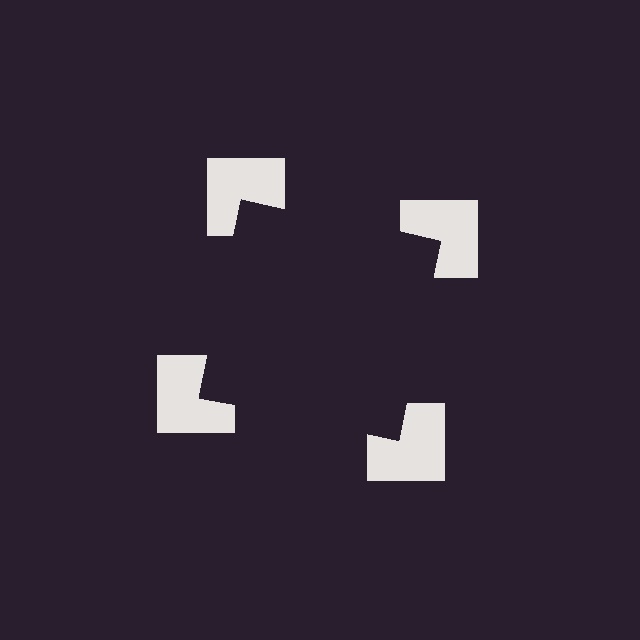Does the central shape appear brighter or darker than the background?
It typically appears slightly darker than the background, even though no actual brightness change is drawn.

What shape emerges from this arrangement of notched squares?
An illusory square — its edges are inferred from the aligned wedge cuts in the notched squares, not physically drawn.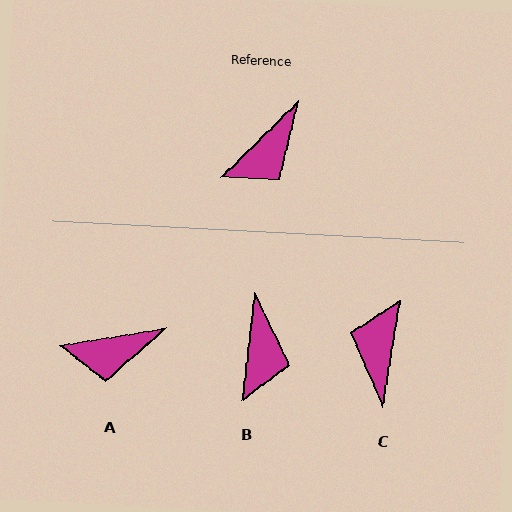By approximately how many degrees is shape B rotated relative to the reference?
Approximately 39 degrees counter-clockwise.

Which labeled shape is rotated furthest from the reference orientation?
C, about 144 degrees away.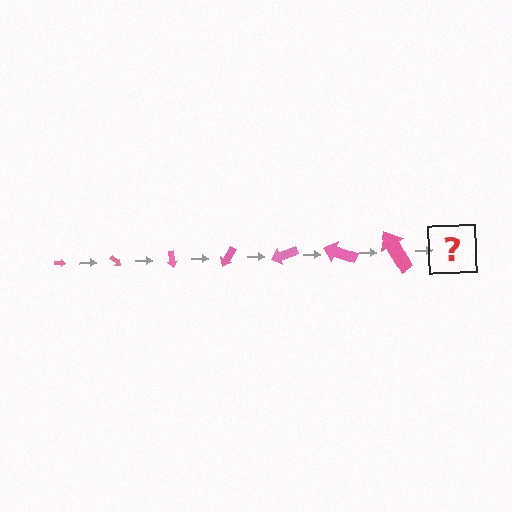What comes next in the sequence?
The next element should be an arrow, larger than the previous one and rotated 280 degrees from the start.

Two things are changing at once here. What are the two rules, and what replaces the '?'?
The two rules are that the arrow grows larger each step and it rotates 40 degrees each step. The '?' should be an arrow, larger than the previous one and rotated 280 degrees from the start.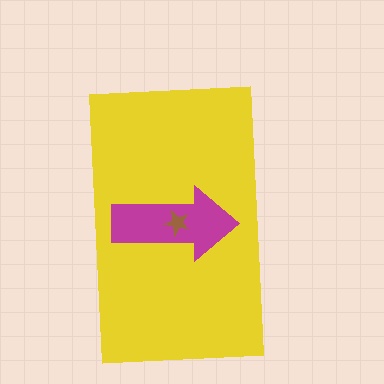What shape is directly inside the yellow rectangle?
The magenta arrow.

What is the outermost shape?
The yellow rectangle.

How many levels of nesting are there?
3.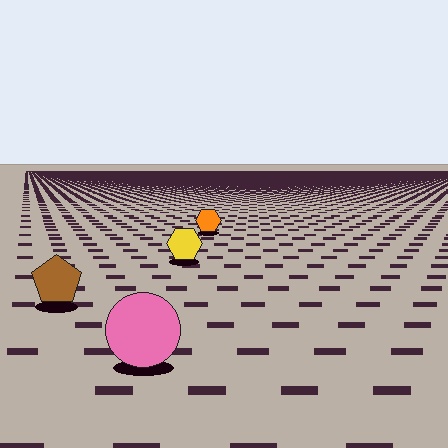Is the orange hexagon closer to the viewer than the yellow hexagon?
No. The yellow hexagon is closer — you can tell from the texture gradient: the ground texture is coarser near it.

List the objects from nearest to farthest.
From nearest to farthest: the pink circle, the brown pentagon, the yellow hexagon, the orange hexagon.